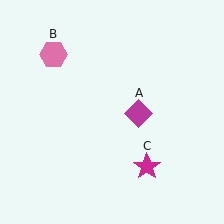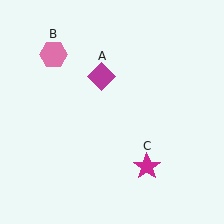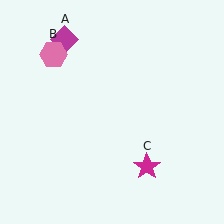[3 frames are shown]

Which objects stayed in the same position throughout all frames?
Pink hexagon (object B) and magenta star (object C) remained stationary.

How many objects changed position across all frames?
1 object changed position: magenta diamond (object A).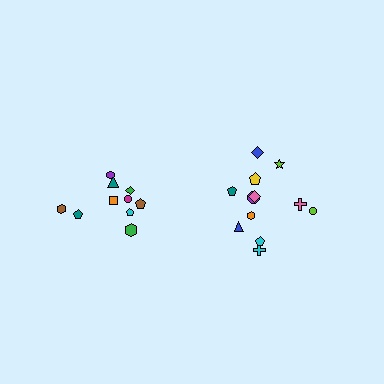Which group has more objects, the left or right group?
The right group.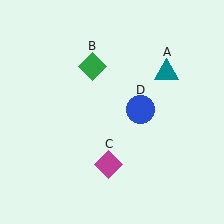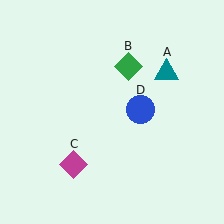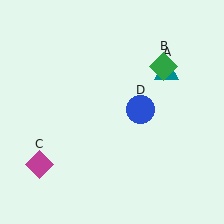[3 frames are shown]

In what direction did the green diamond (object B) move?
The green diamond (object B) moved right.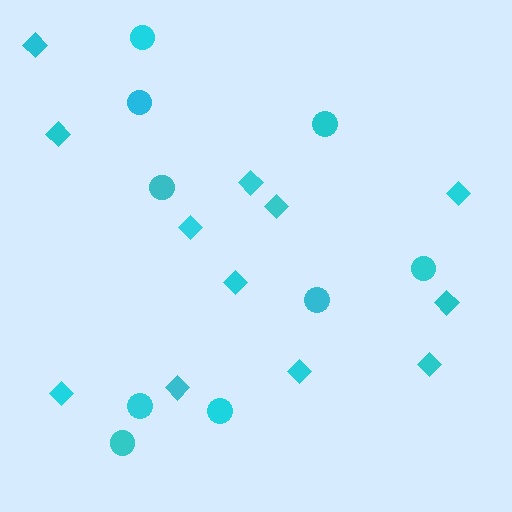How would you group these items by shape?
There are 2 groups: one group of circles (9) and one group of diamonds (12).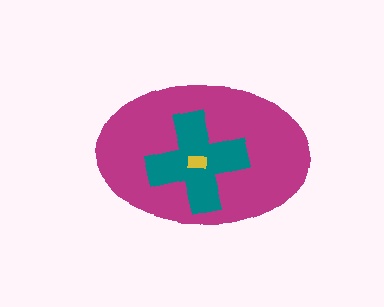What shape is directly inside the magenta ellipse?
The teal cross.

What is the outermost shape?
The magenta ellipse.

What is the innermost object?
The yellow rectangle.